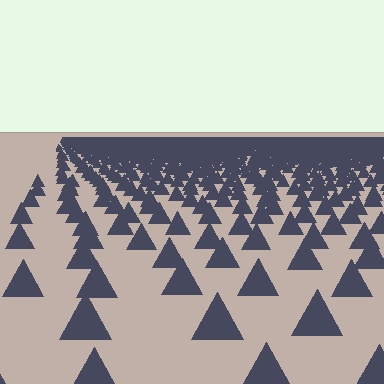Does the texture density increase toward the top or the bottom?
Density increases toward the top.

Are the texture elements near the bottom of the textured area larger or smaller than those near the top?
Larger. Near the bottom, elements are closer to the viewer and appear at a bigger on-screen size.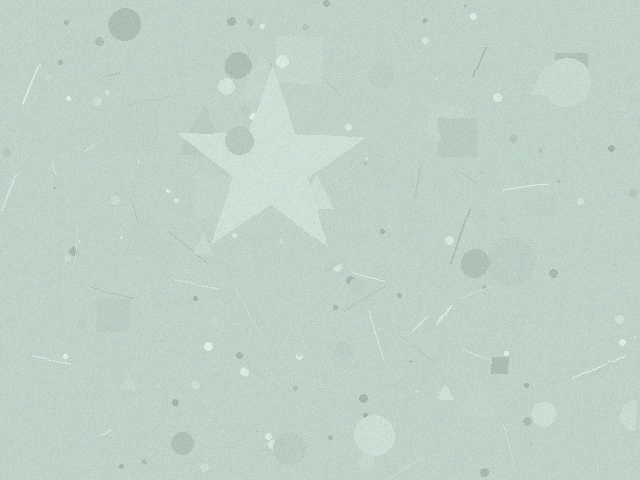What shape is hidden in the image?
A star is hidden in the image.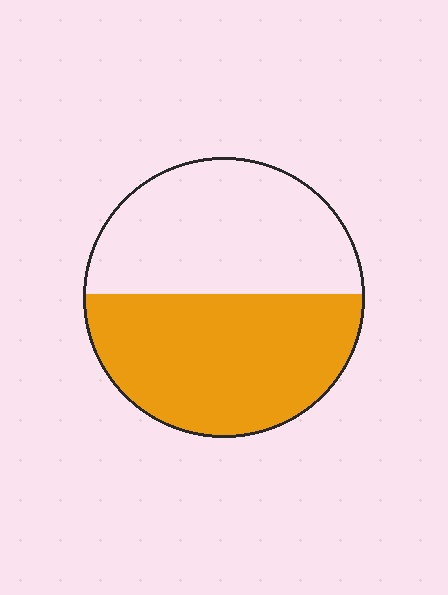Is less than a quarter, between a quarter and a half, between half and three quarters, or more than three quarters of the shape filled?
Between half and three quarters.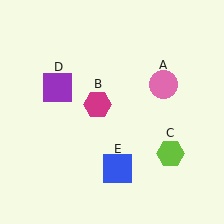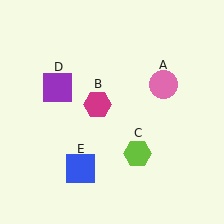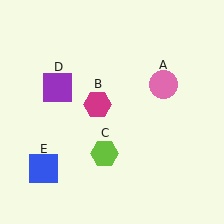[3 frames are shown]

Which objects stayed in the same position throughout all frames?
Pink circle (object A) and magenta hexagon (object B) and purple square (object D) remained stationary.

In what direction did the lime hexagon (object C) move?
The lime hexagon (object C) moved left.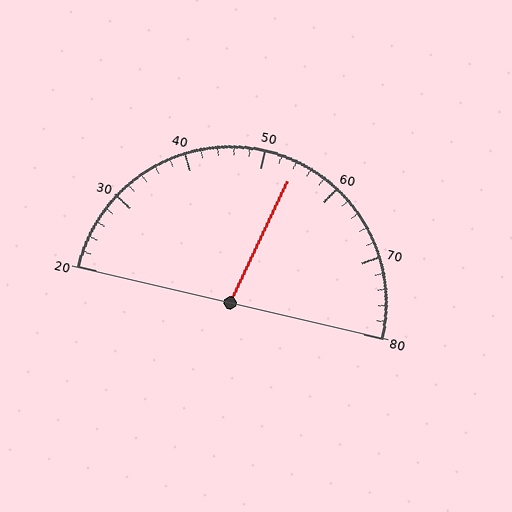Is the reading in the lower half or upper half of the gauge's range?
The reading is in the upper half of the range (20 to 80).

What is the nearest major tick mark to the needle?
The nearest major tick mark is 50.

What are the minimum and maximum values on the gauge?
The gauge ranges from 20 to 80.